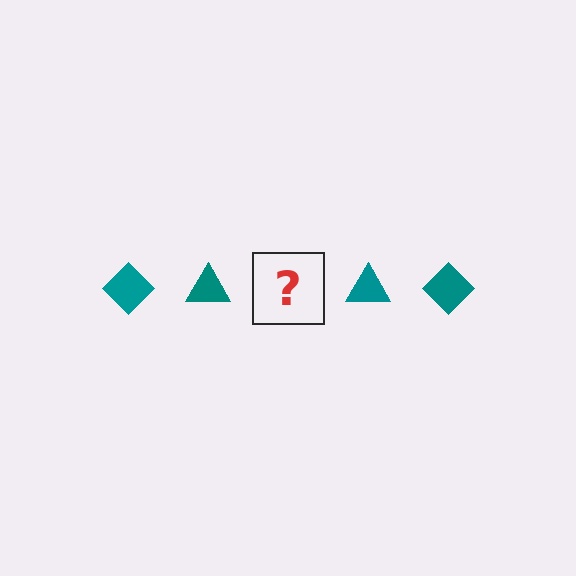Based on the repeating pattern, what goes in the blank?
The blank should be a teal diamond.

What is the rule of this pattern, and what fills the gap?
The rule is that the pattern cycles through diamond, triangle shapes in teal. The gap should be filled with a teal diamond.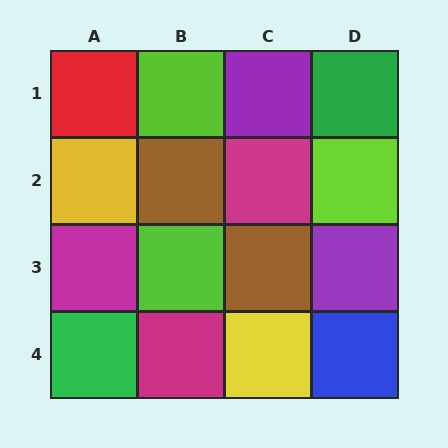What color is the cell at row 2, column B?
Brown.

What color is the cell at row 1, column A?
Red.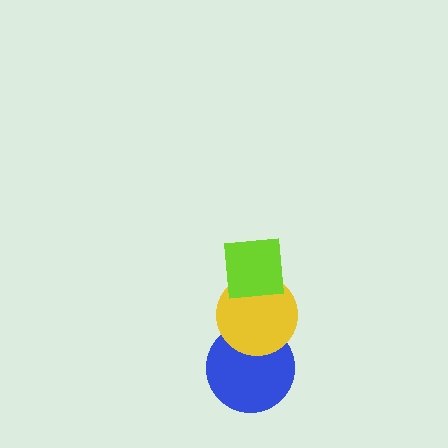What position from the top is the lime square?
The lime square is 1st from the top.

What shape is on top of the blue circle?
The yellow circle is on top of the blue circle.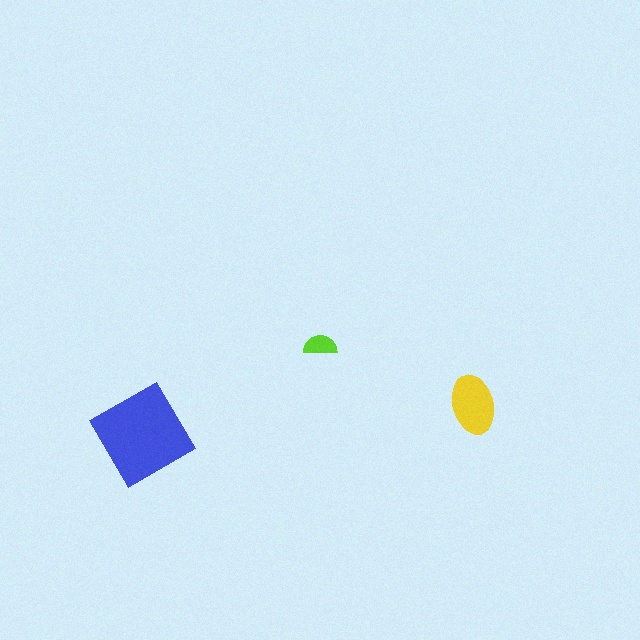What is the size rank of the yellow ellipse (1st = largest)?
2nd.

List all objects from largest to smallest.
The blue diamond, the yellow ellipse, the lime semicircle.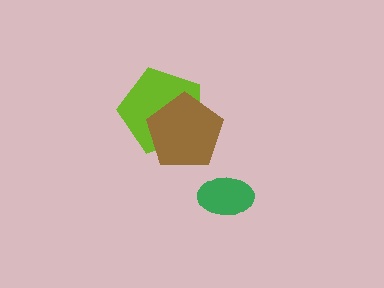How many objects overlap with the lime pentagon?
1 object overlaps with the lime pentagon.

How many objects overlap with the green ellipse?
0 objects overlap with the green ellipse.